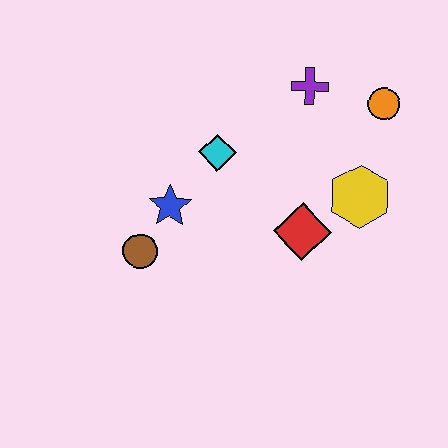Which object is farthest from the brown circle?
The orange circle is farthest from the brown circle.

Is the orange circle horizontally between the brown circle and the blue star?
No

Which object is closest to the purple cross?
The orange circle is closest to the purple cross.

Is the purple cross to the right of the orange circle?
No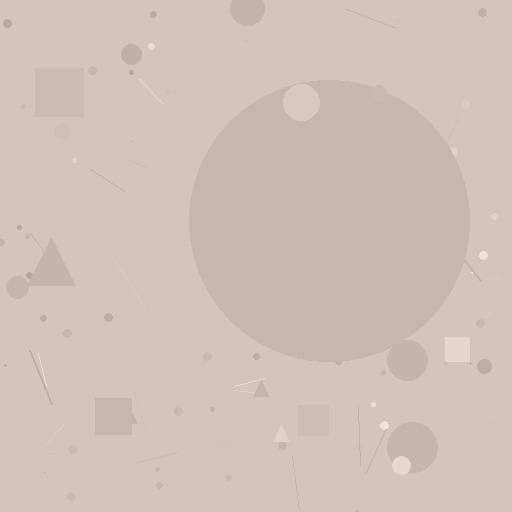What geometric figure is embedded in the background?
A circle is embedded in the background.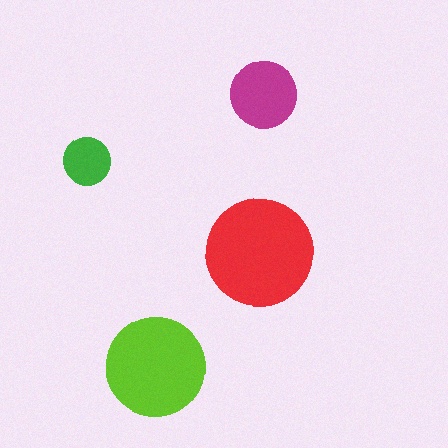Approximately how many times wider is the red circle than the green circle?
About 2.5 times wider.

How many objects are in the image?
There are 4 objects in the image.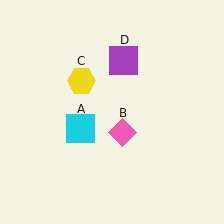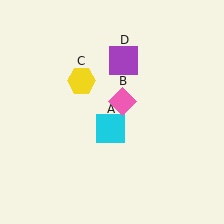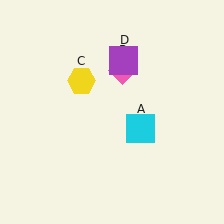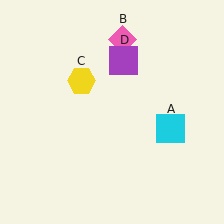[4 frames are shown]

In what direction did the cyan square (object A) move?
The cyan square (object A) moved right.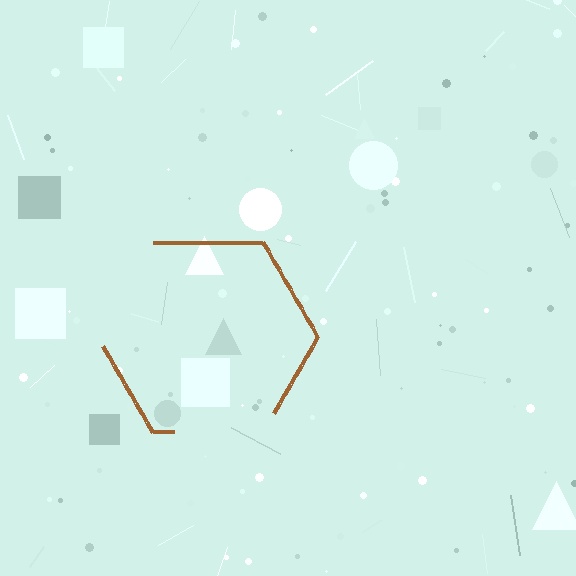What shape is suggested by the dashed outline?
The dashed outline suggests a hexagon.